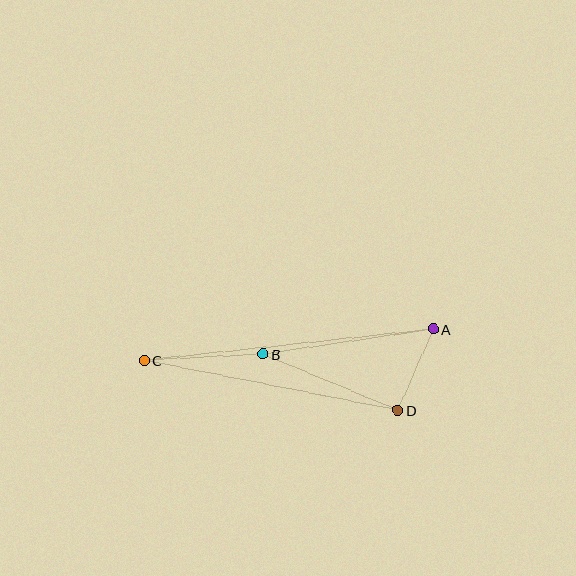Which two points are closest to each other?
Points A and D are closest to each other.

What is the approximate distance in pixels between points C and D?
The distance between C and D is approximately 258 pixels.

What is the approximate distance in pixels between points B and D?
The distance between B and D is approximately 146 pixels.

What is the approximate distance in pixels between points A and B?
The distance between A and B is approximately 172 pixels.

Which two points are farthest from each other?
Points A and C are farthest from each other.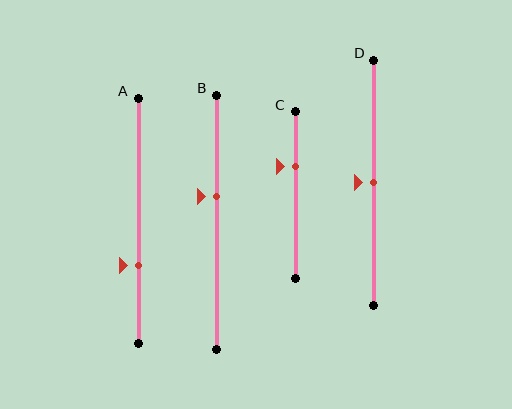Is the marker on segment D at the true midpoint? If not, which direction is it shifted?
Yes, the marker on segment D is at the true midpoint.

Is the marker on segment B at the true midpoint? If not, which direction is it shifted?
No, the marker on segment B is shifted upward by about 10% of the segment length.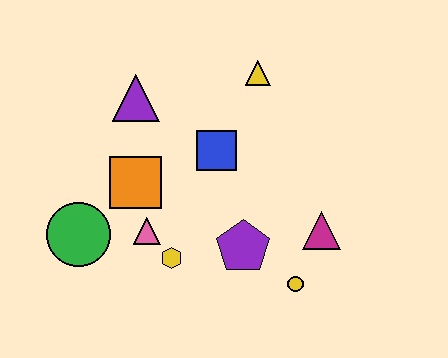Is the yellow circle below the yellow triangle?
Yes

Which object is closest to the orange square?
The pink triangle is closest to the orange square.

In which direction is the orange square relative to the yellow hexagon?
The orange square is above the yellow hexagon.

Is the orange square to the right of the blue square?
No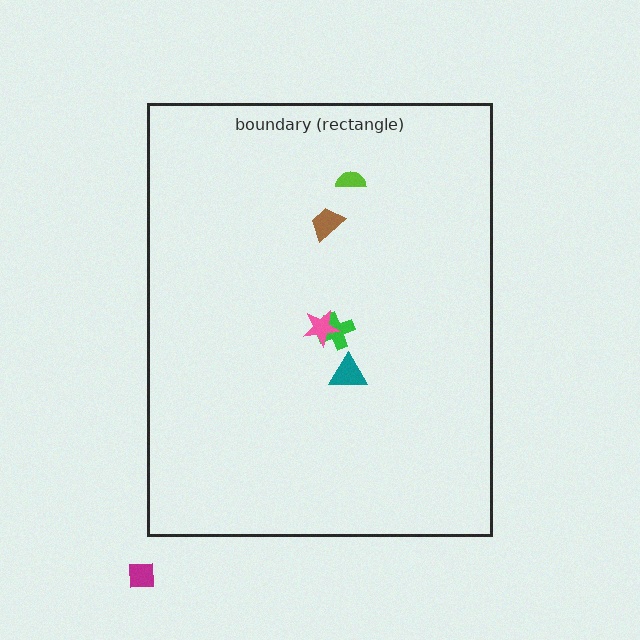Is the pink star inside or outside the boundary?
Inside.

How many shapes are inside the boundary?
5 inside, 1 outside.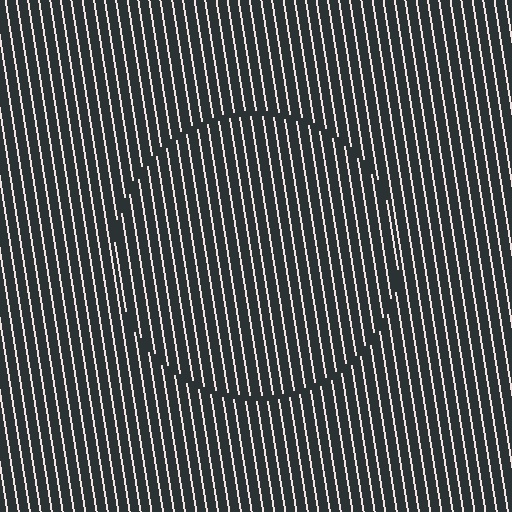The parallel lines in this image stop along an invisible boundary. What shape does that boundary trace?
An illusory circle. The interior of the shape contains the same grating, shifted by half a period — the contour is defined by the phase discontinuity where line-ends from the inner and outer gratings abut.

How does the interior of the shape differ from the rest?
The interior of the shape contains the same grating, shifted by half a period — the contour is defined by the phase discontinuity where line-ends from the inner and outer gratings abut.